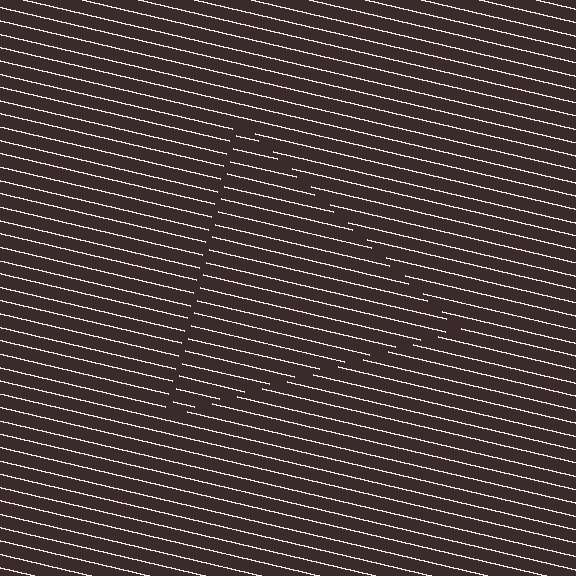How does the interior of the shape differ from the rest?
The interior of the shape contains the same grating, shifted by half a period — the contour is defined by the phase discontinuity where line-ends from the inner and outer gratings abut.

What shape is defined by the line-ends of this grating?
An illusory triangle. The interior of the shape contains the same grating, shifted by half a period — the contour is defined by the phase discontinuity where line-ends from the inner and outer gratings abut.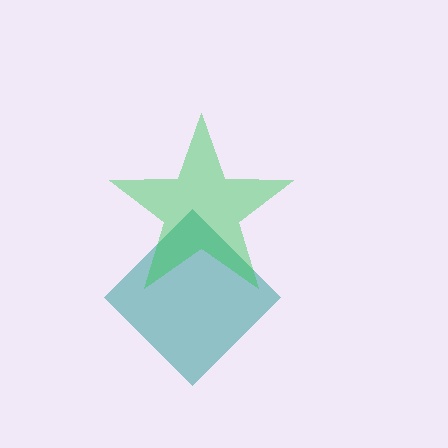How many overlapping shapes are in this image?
There are 2 overlapping shapes in the image.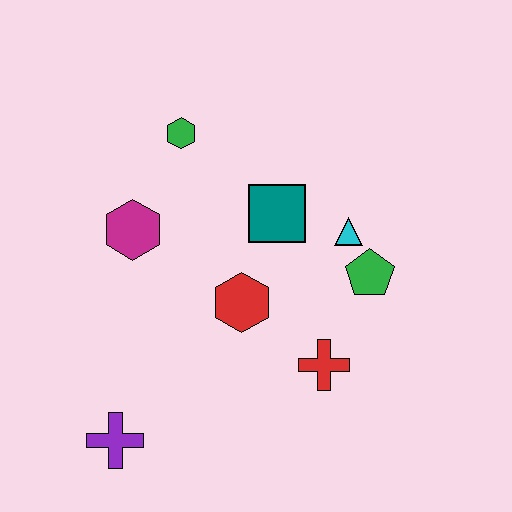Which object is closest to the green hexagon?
The magenta hexagon is closest to the green hexagon.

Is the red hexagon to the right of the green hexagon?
Yes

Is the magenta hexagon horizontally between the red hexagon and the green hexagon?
No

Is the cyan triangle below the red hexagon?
No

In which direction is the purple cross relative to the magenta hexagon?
The purple cross is below the magenta hexagon.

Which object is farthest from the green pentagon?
The purple cross is farthest from the green pentagon.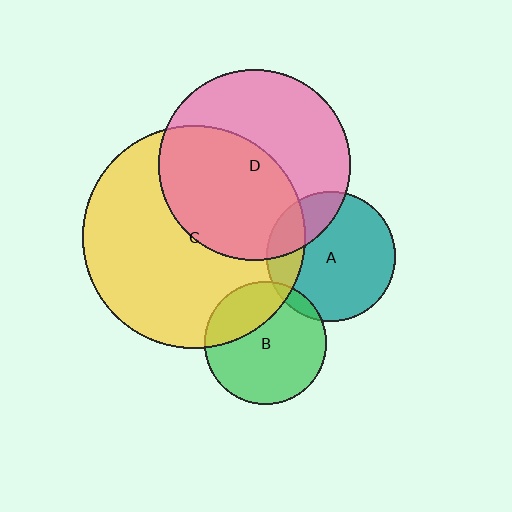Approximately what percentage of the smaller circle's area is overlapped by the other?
Approximately 5%.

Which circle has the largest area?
Circle C (yellow).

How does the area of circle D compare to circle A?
Approximately 2.2 times.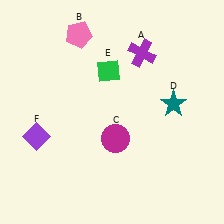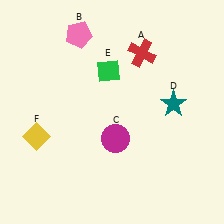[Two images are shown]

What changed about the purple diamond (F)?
In Image 1, F is purple. In Image 2, it changed to yellow.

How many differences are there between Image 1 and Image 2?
There are 2 differences between the two images.